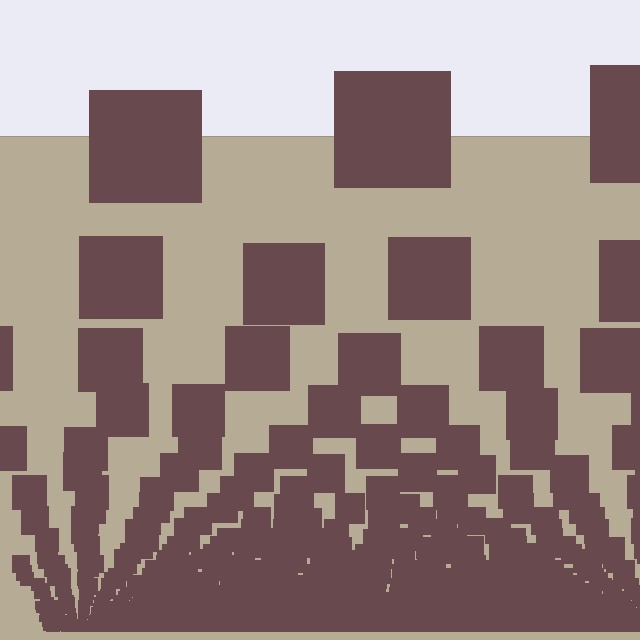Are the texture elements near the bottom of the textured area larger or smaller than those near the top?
Smaller. The gradient is inverted — elements near the bottom are smaller and denser.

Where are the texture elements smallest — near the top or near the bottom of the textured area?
Near the bottom.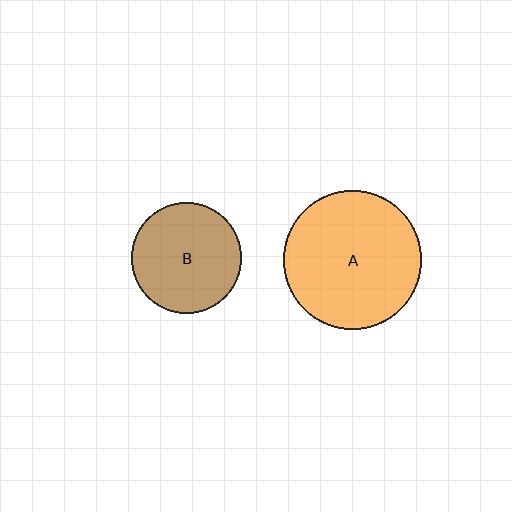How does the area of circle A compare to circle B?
Approximately 1.6 times.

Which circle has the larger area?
Circle A (orange).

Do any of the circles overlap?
No, none of the circles overlap.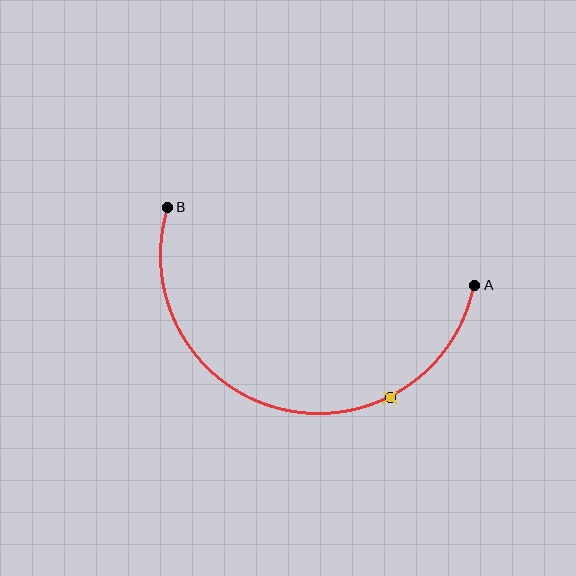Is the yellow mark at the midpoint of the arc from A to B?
No. The yellow mark lies on the arc but is closer to endpoint A. The arc midpoint would be at the point on the curve equidistant along the arc from both A and B.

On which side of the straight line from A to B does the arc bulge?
The arc bulges below the straight line connecting A and B.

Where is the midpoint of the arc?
The arc midpoint is the point on the curve farthest from the straight line joining A and B. It sits below that line.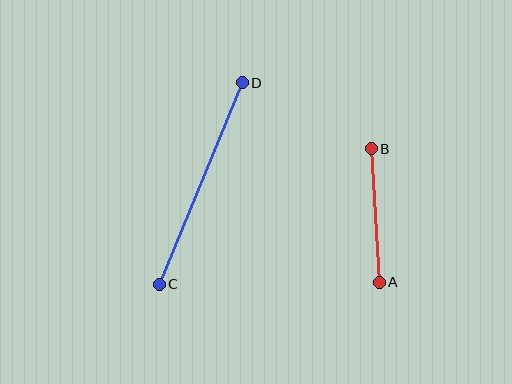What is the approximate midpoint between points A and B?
The midpoint is at approximately (375, 216) pixels.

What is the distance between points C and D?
The distance is approximately 218 pixels.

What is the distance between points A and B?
The distance is approximately 134 pixels.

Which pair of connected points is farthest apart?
Points C and D are farthest apart.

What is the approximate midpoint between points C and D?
The midpoint is at approximately (201, 184) pixels.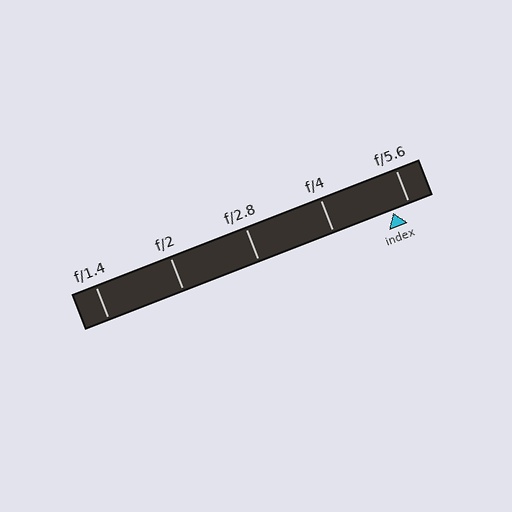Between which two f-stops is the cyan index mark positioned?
The index mark is between f/4 and f/5.6.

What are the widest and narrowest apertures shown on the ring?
The widest aperture shown is f/1.4 and the narrowest is f/5.6.